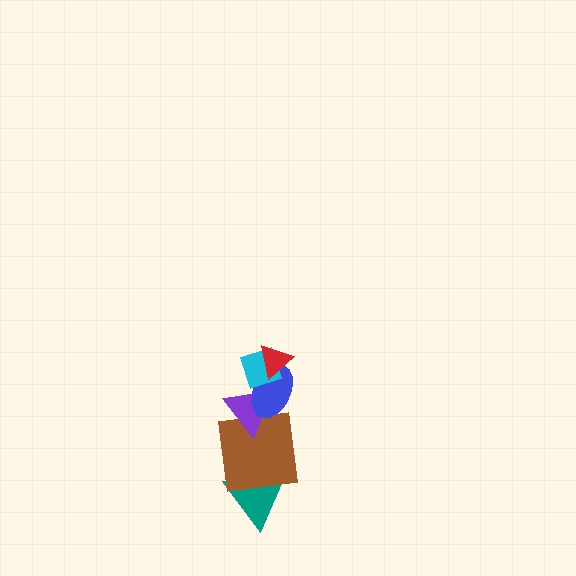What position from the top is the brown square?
The brown square is 5th from the top.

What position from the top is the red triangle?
The red triangle is 1st from the top.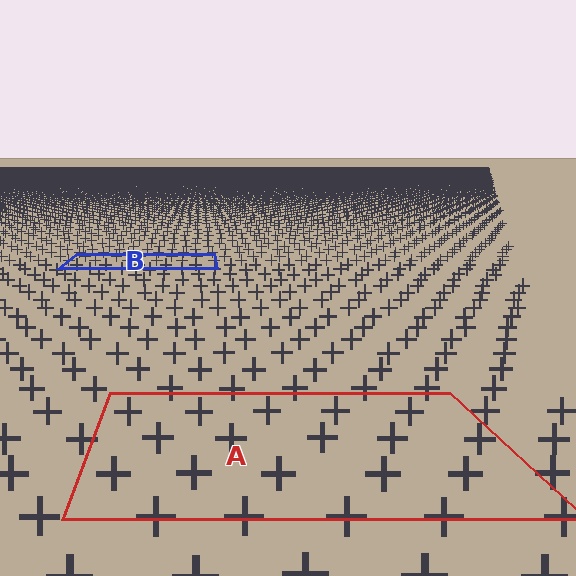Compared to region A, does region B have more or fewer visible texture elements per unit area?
Region B has more texture elements per unit area — they are packed more densely because it is farther away.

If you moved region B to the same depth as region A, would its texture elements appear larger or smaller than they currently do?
They would appear larger. At a closer depth, the same texture elements are projected at a bigger on-screen size.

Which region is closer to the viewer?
Region A is closer. The texture elements there are larger and more spread out.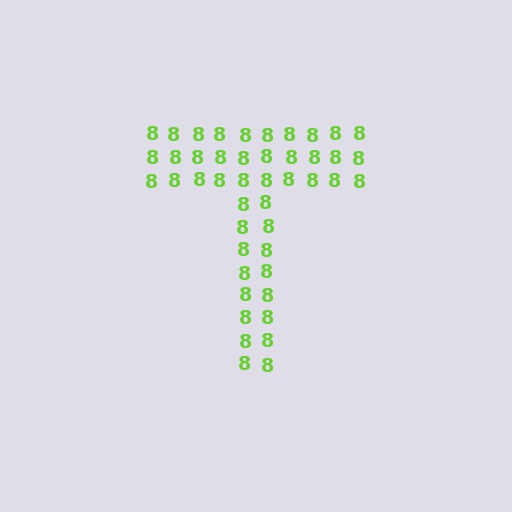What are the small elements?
The small elements are digit 8's.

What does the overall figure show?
The overall figure shows the letter T.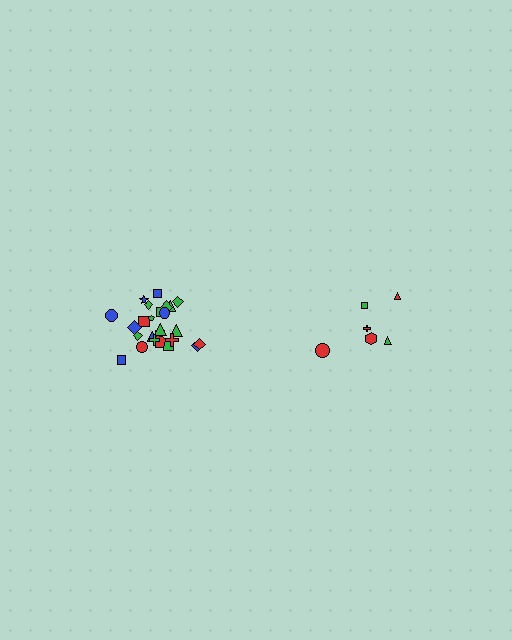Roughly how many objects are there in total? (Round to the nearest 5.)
Roughly 30 objects in total.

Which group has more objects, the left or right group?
The left group.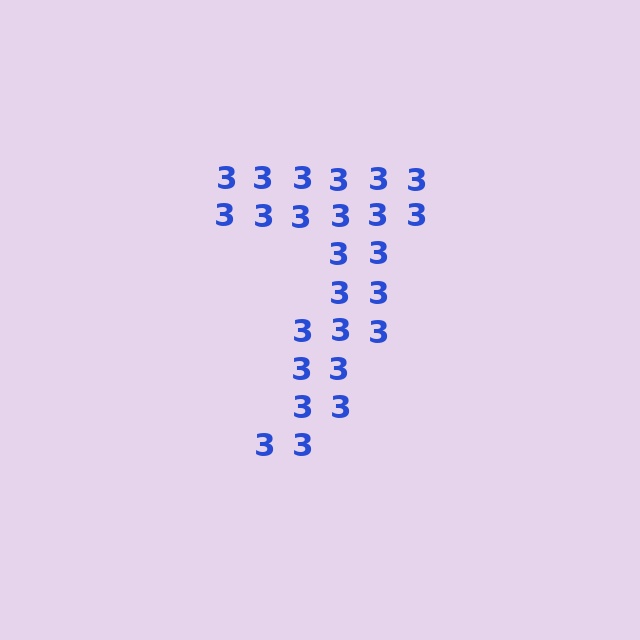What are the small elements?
The small elements are digit 3's.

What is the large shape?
The large shape is the digit 7.